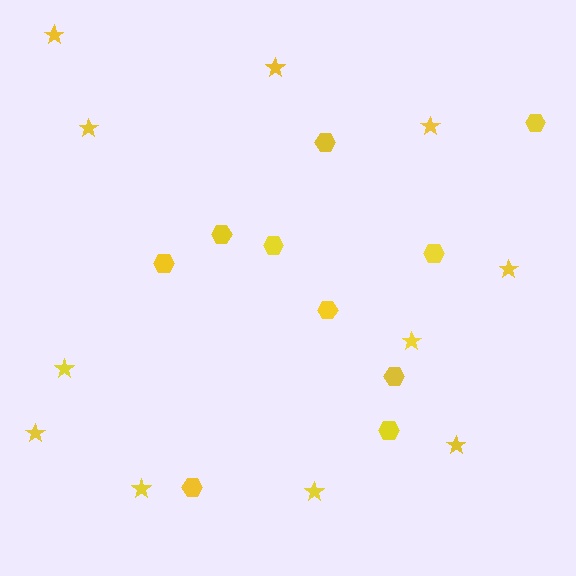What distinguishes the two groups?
There are 2 groups: one group of stars (11) and one group of hexagons (10).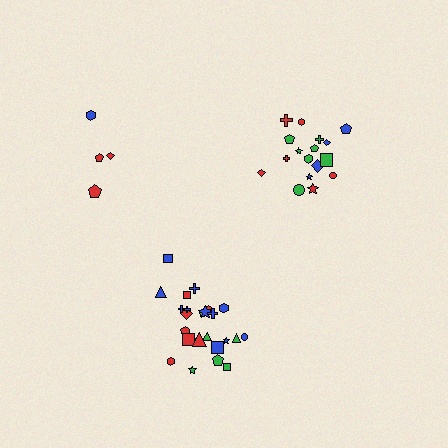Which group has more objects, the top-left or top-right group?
The top-right group.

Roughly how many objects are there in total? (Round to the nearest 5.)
Roughly 45 objects in total.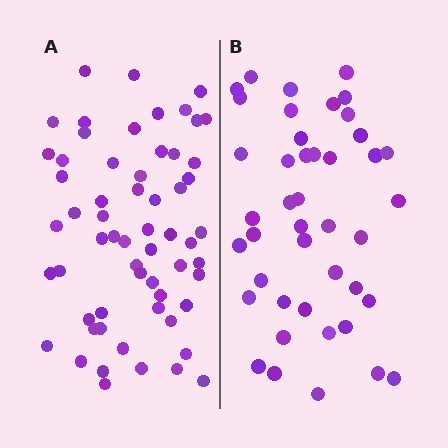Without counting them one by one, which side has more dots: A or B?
Region A (the left region) has more dots.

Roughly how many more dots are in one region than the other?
Region A has approximately 15 more dots than region B.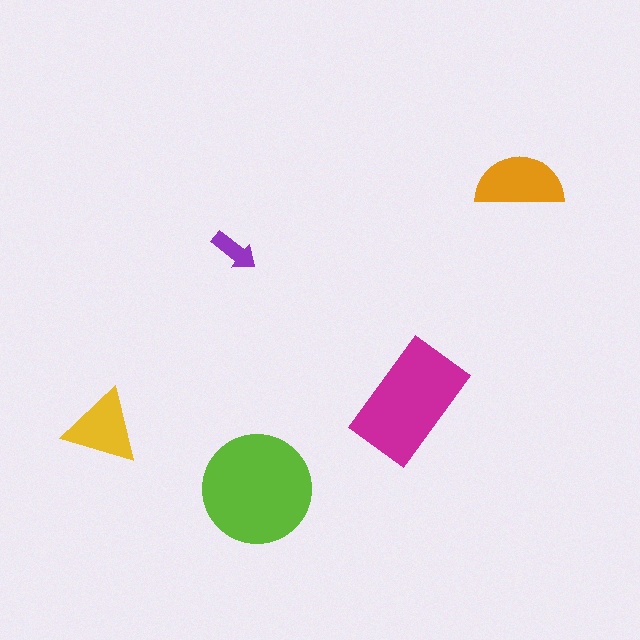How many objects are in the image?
There are 5 objects in the image.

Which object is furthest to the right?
The orange semicircle is rightmost.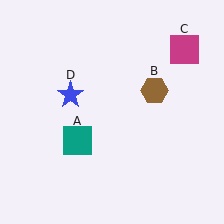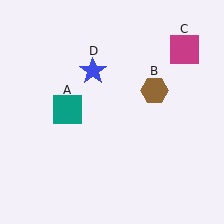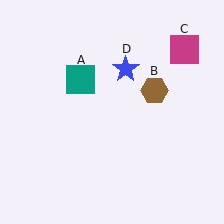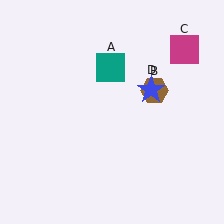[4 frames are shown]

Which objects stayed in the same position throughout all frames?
Brown hexagon (object B) and magenta square (object C) remained stationary.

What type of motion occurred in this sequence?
The teal square (object A), blue star (object D) rotated clockwise around the center of the scene.